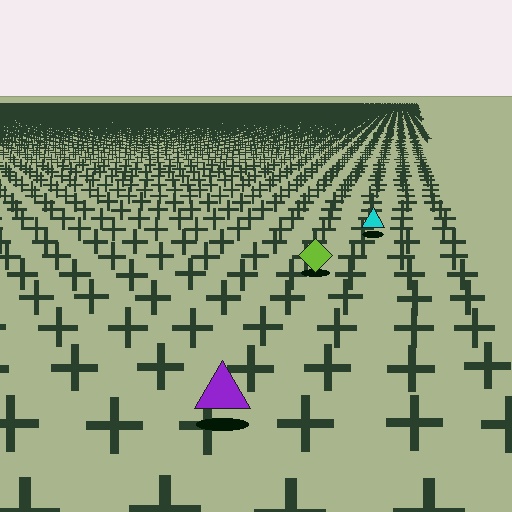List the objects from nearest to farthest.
From nearest to farthest: the purple triangle, the lime diamond, the cyan triangle.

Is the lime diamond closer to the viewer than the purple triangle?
No. The purple triangle is closer — you can tell from the texture gradient: the ground texture is coarser near it.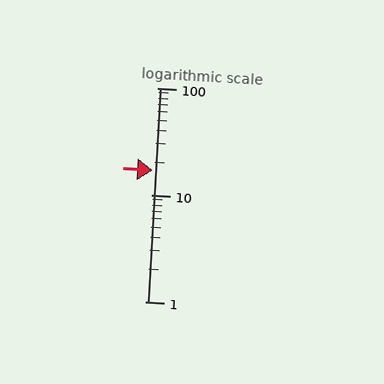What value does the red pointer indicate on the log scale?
The pointer indicates approximately 17.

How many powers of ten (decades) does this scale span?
The scale spans 2 decades, from 1 to 100.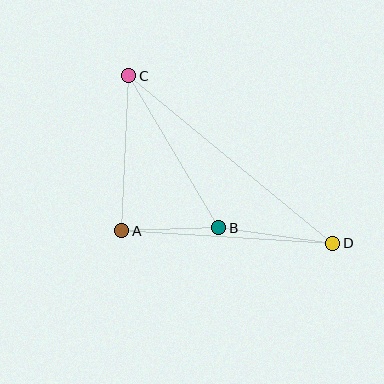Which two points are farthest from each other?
Points C and D are farthest from each other.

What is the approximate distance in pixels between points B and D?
The distance between B and D is approximately 115 pixels.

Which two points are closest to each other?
Points A and B are closest to each other.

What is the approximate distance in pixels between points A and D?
The distance between A and D is approximately 211 pixels.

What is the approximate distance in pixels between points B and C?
The distance between B and C is approximately 177 pixels.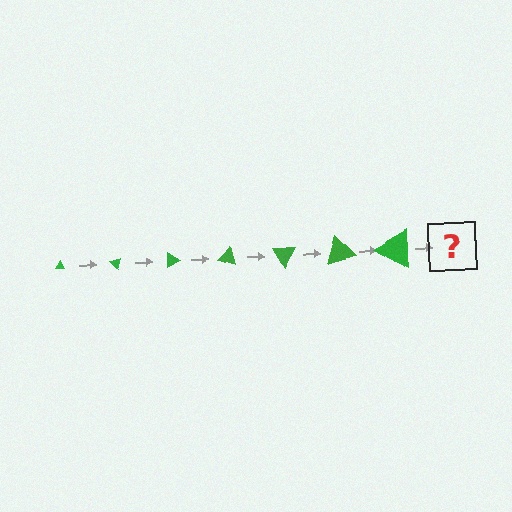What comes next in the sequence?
The next element should be a triangle, larger than the previous one and rotated 315 degrees from the start.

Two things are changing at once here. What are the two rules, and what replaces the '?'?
The two rules are that the triangle grows larger each step and it rotates 45 degrees each step. The '?' should be a triangle, larger than the previous one and rotated 315 degrees from the start.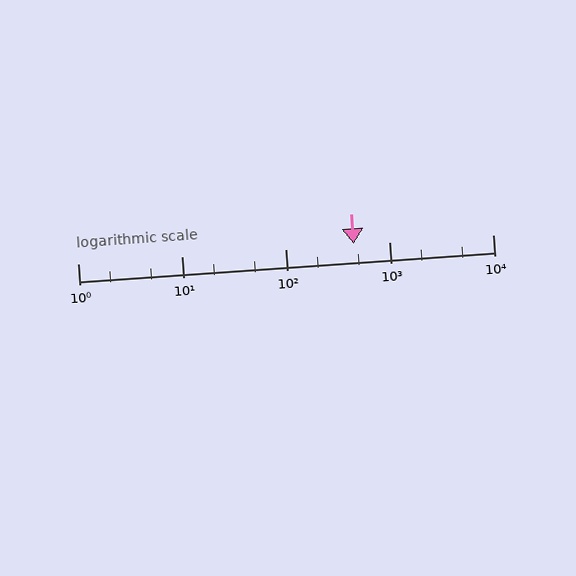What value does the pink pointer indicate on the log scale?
The pointer indicates approximately 460.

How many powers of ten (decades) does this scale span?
The scale spans 4 decades, from 1 to 10000.